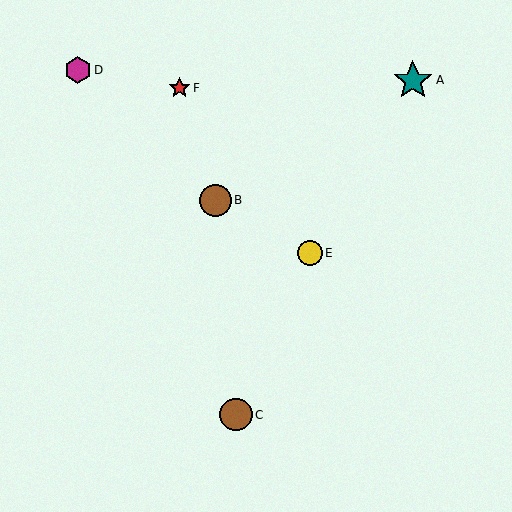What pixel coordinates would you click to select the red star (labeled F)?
Click at (179, 88) to select the red star F.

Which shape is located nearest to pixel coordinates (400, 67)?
The teal star (labeled A) at (413, 80) is nearest to that location.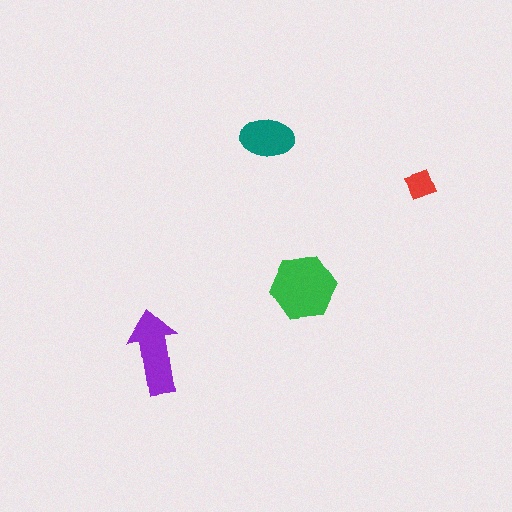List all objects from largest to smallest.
The green hexagon, the purple arrow, the teal ellipse, the red diamond.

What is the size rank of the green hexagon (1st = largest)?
1st.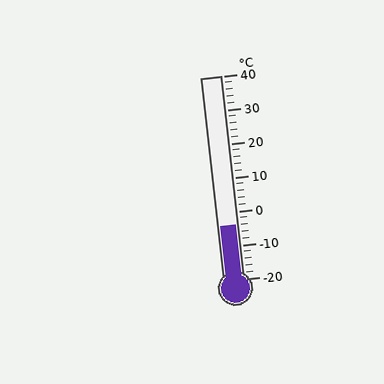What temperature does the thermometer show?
The thermometer shows approximately -4°C.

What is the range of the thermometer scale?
The thermometer scale ranges from -20°C to 40°C.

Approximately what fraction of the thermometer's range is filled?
The thermometer is filled to approximately 25% of its range.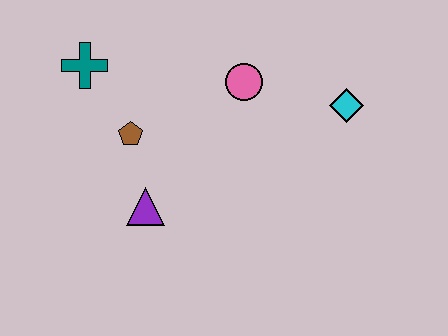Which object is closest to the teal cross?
The brown pentagon is closest to the teal cross.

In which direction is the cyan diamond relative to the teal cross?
The cyan diamond is to the right of the teal cross.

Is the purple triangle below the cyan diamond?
Yes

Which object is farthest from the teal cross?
The cyan diamond is farthest from the teal cross.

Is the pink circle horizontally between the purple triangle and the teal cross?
No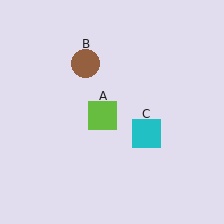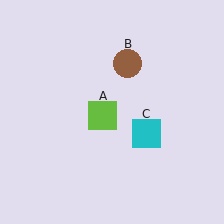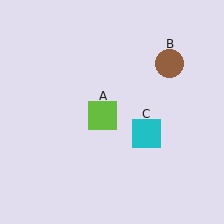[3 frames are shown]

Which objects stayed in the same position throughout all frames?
Lime square (object A) and cyan square (object C) remained stationary.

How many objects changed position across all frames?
1 object changed position: brown circle (object B).